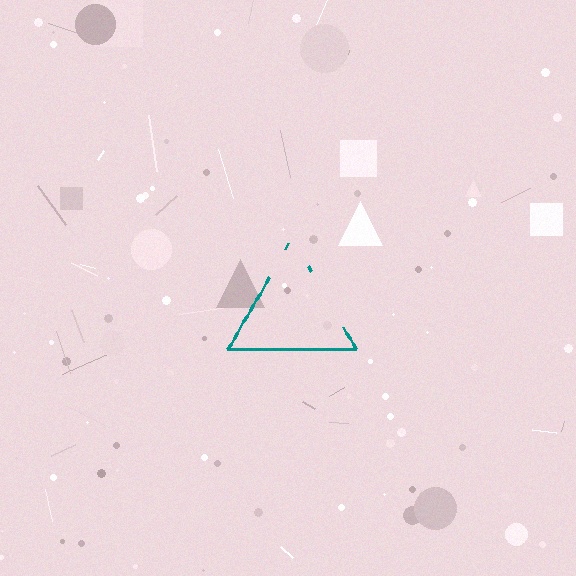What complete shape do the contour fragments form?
The contour fragments form a triangle.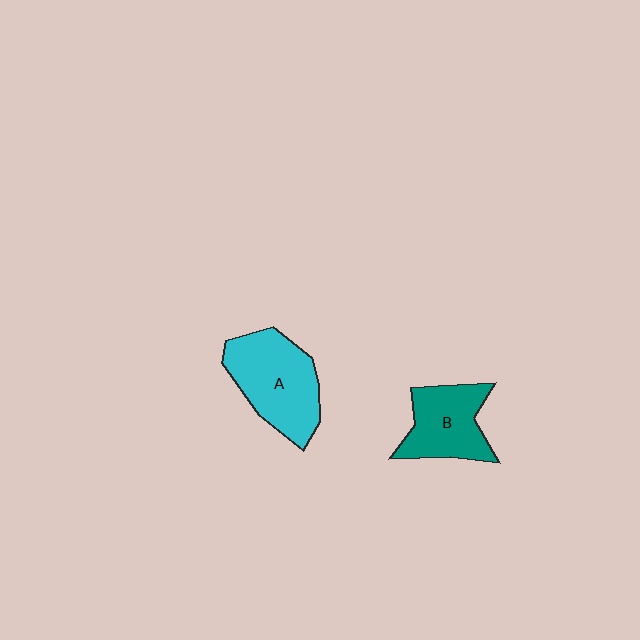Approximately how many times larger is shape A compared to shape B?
Approximately 1.3 times.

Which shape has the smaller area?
Shape B (teal).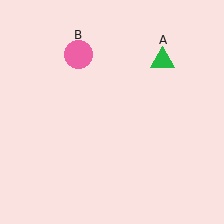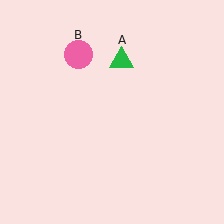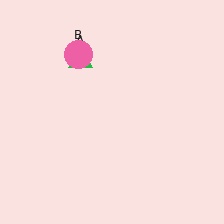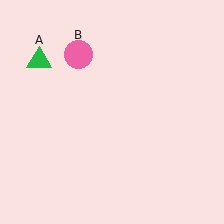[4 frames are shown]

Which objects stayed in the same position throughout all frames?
Pink circle (object B) remained stationary.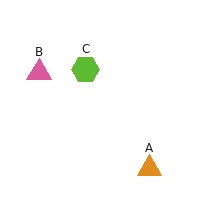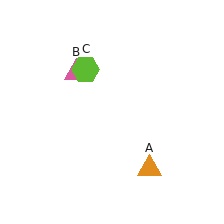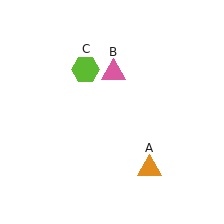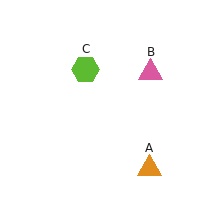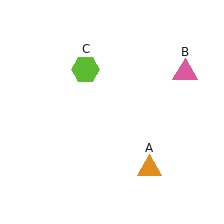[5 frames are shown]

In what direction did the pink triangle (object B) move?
The pink triangle (object B) moved right.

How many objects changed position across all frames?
1 object changed position: pink triangle (object B).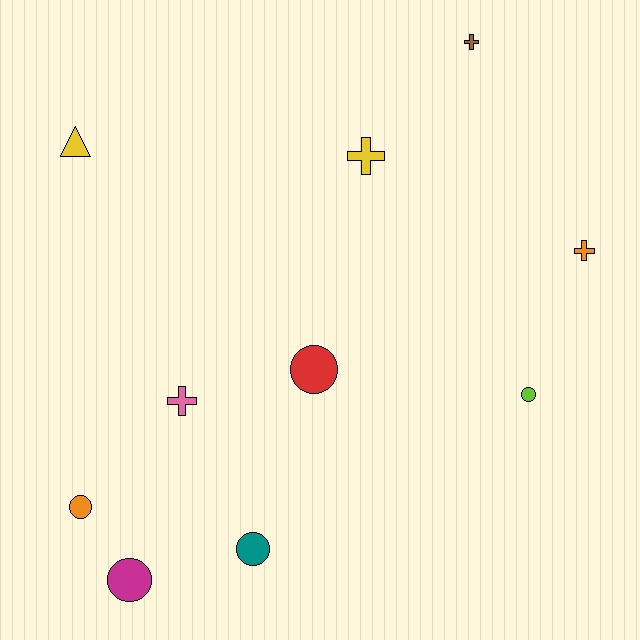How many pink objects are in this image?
There is 1 pink object.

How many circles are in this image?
There are 5 circles.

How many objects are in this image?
There are 10 objects.